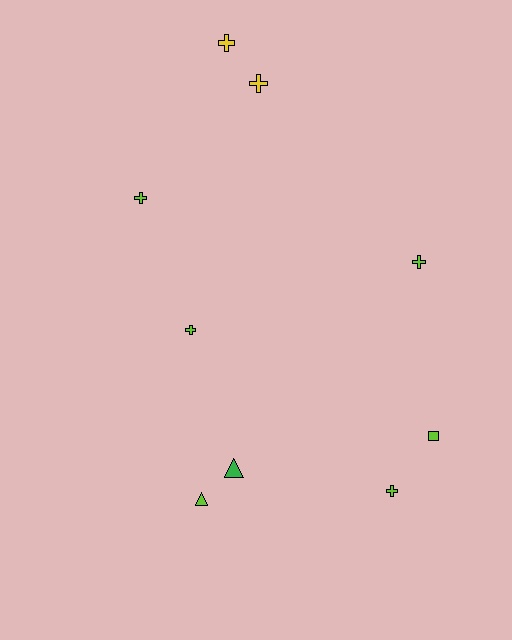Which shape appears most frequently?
Cross, with 6 objects.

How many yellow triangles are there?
There are no yellow triangles.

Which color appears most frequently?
Lime, with 6 objects.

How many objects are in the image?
There are 9 objects.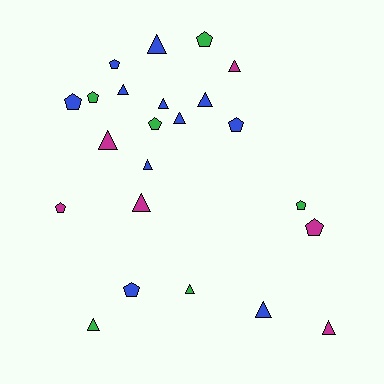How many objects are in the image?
There are 23 objects.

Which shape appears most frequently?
Triangle, with 13 objects.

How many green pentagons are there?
There are 4 green pentagons.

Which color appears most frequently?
Blue, with 11 objects.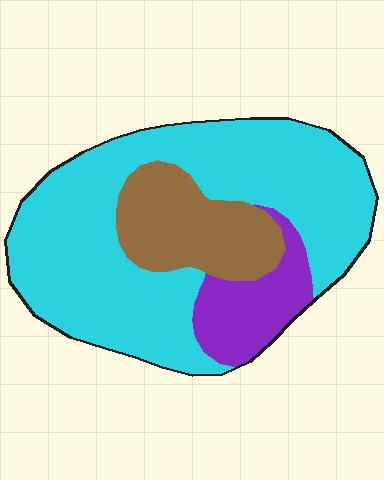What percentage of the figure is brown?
Brown takes up between a sixth and a third of the figure.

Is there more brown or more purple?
Brown.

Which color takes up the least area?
Purple, at roughly 15%.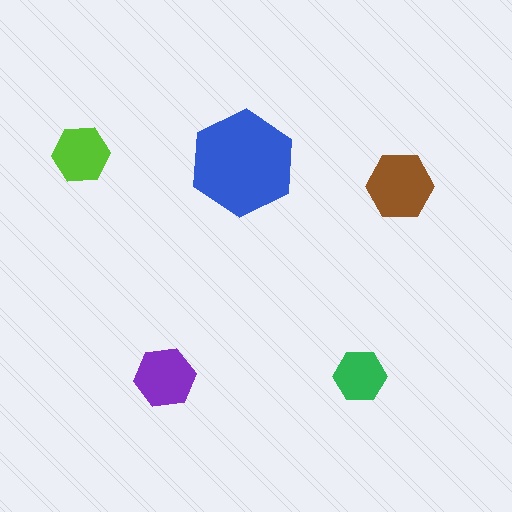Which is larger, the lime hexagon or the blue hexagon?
The blue one.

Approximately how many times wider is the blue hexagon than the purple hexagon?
About 1.5 times wider.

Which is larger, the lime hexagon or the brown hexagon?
The brown one.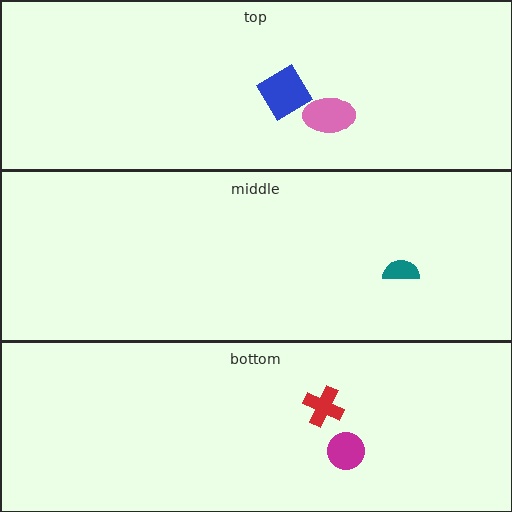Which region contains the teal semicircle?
The middle region.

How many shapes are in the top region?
2.